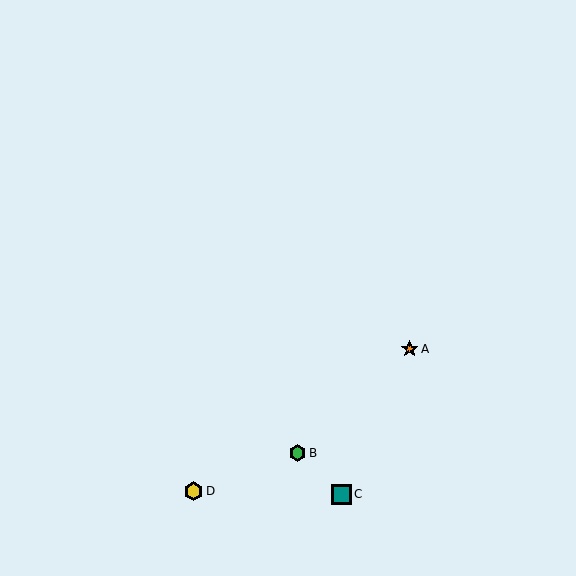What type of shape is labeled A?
Shape A is an orange star.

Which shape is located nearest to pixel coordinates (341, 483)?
The teal square (labeled C) at (341, 494) is nearest to that location.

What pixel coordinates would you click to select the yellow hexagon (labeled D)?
Click at (193, 491) to select the yellow hexagon D.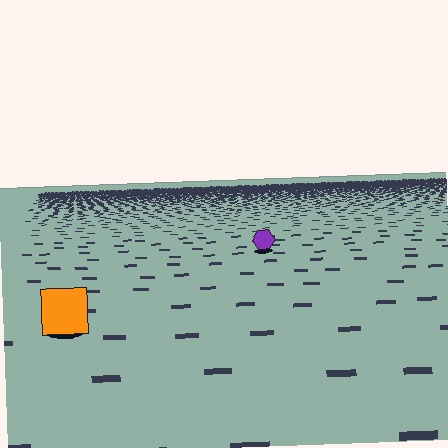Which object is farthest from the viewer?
The purple hexagon is farthest from the viewer. It appears smaller and the ground texture around it is denser.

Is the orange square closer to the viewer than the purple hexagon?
Yes. The orange square is closer — you can tell from the texture gradient: the ground texture is coarser near it.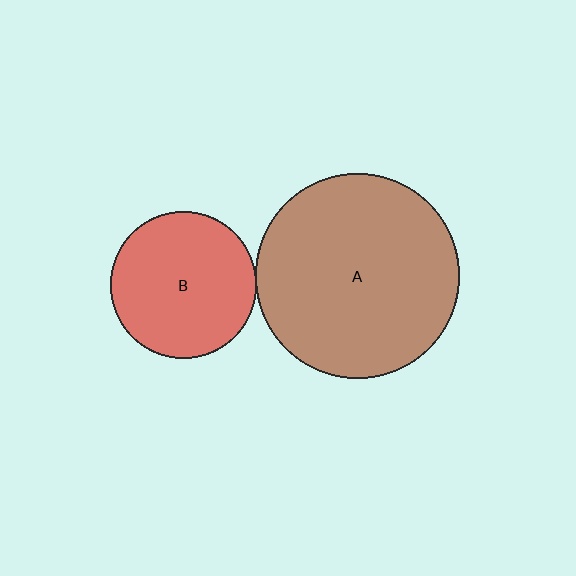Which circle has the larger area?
Circle A (brown).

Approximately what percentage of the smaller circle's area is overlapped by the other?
Approximately 5%.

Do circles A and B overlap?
Yes.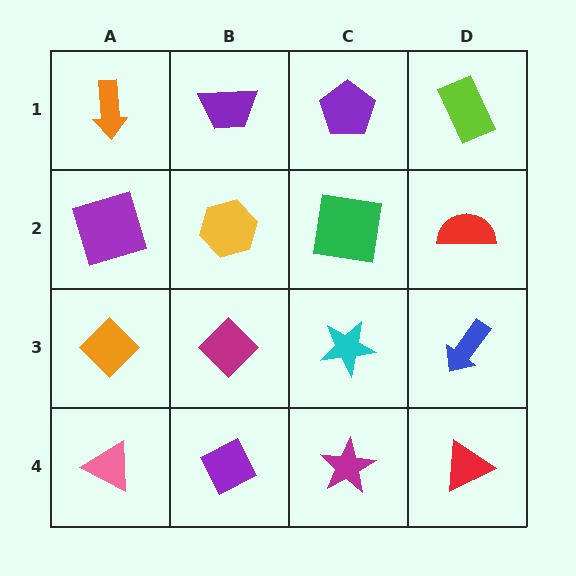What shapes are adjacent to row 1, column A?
A purple square (row 2, column A), a purple trapezoid (row 1, column B).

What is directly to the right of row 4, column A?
A purple diamond.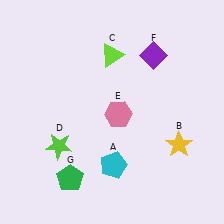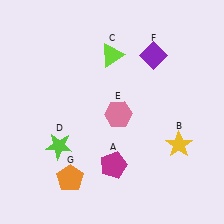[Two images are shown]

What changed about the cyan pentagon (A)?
In Image 1, A is cyan. In Image 2, it changed to magenta.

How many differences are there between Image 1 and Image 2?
There are 2 differences between the two images.